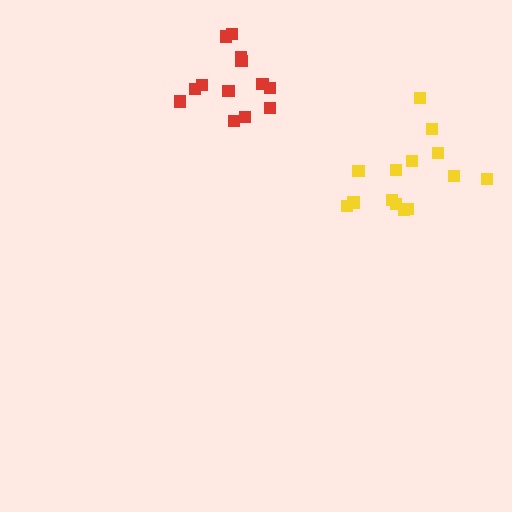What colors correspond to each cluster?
The clusters are colored: yellow, red.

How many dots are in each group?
Group 1: 14 dots, Group 2: 13 dots (27 total).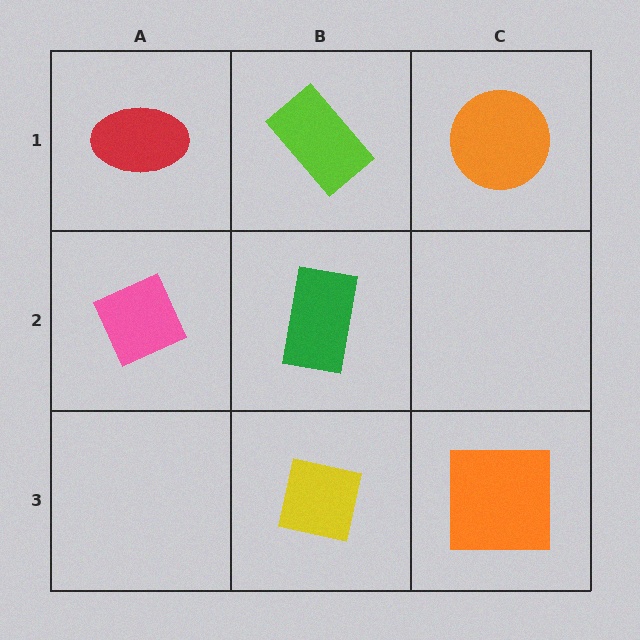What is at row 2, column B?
A green rectangle.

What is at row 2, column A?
A pink diamond.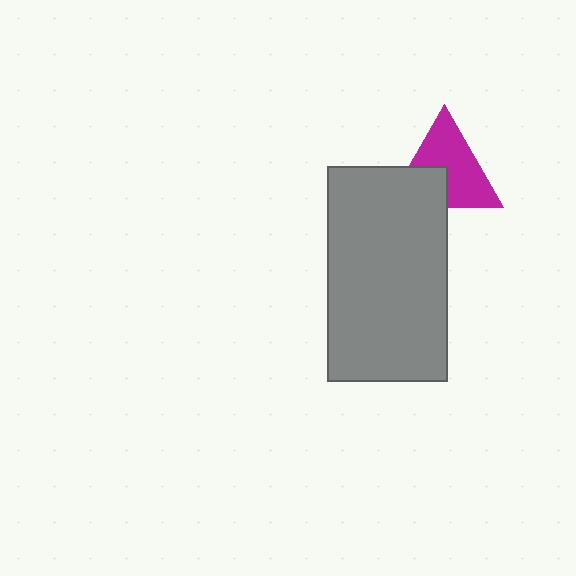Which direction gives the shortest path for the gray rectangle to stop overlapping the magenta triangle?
Moving down gives the shortest separation.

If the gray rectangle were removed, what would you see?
You would see the complete magenta triangle.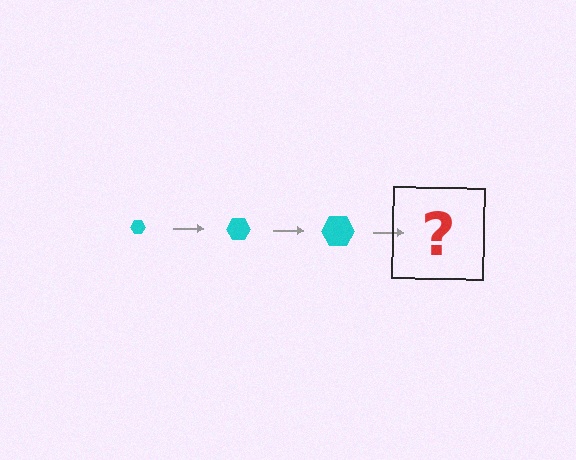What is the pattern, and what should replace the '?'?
The pattern is that the hexagon gets progressively larger each step. The '?' should be a cyan hexagon, larger than the previous one.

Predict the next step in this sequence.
The next step is a cyan hexagon, larger than the previous one.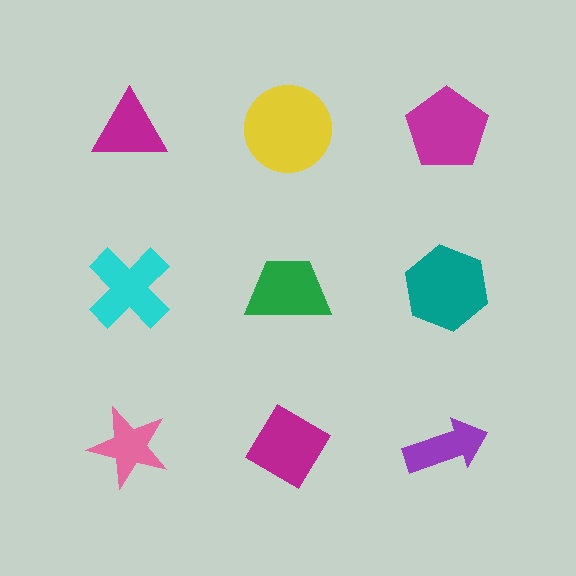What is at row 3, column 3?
A purple arrow.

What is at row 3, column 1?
A pink star.